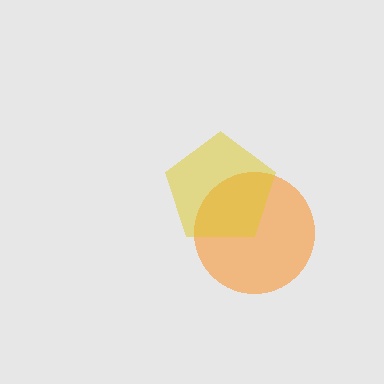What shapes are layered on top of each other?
The layered shapes are: an orange circle, a yellow pentagon.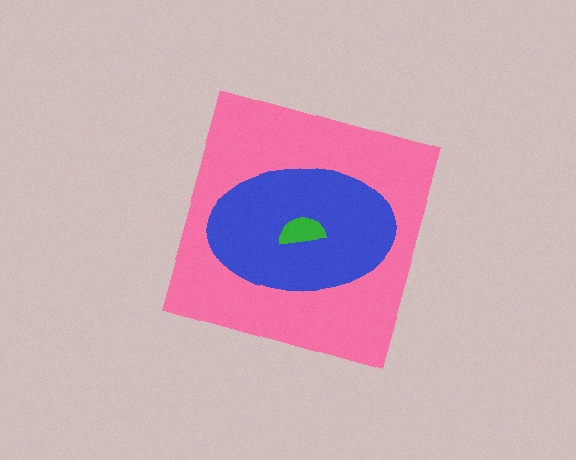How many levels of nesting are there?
3.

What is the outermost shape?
The pink diamond.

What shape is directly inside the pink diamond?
The blue ellipse.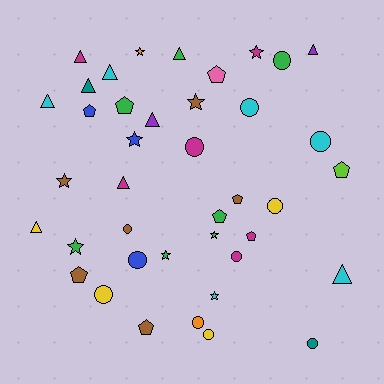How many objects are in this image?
There are 40 objects.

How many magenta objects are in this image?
There are 6 magenta objects.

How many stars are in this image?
There are 9 stars.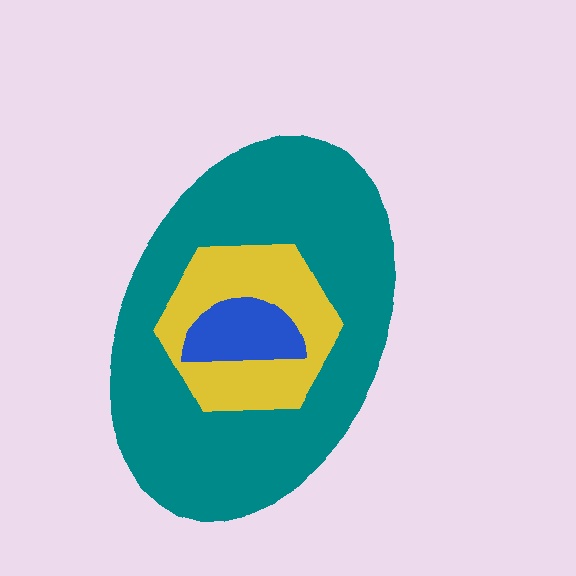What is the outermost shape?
The teal ellipse.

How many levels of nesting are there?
3.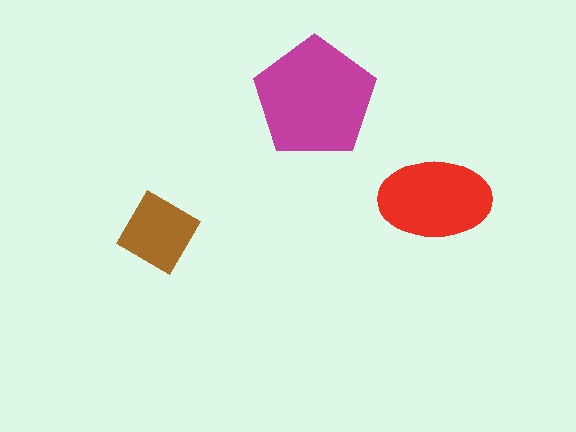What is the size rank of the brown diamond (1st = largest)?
3rd.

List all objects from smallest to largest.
The brown diamond, the red ellipse, the magenta pentagon.